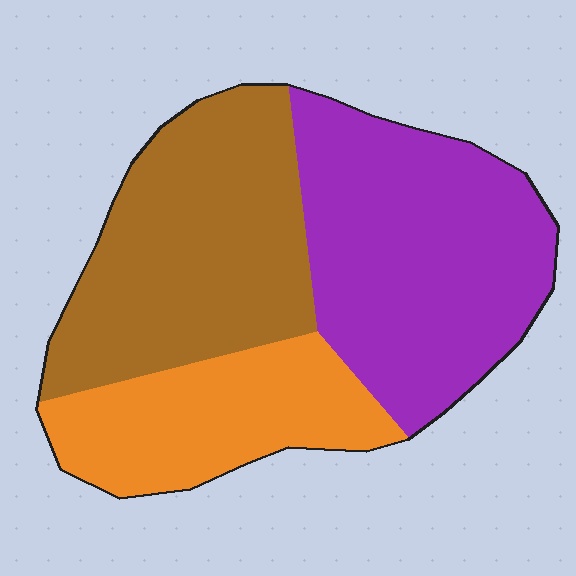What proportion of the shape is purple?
Purple takes up between a quarter and a half of the shape.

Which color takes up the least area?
Orange, at roughly 25%.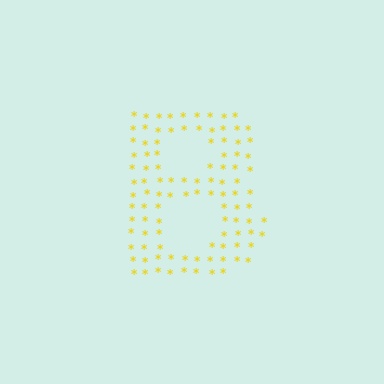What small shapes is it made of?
It is made of small asterisks.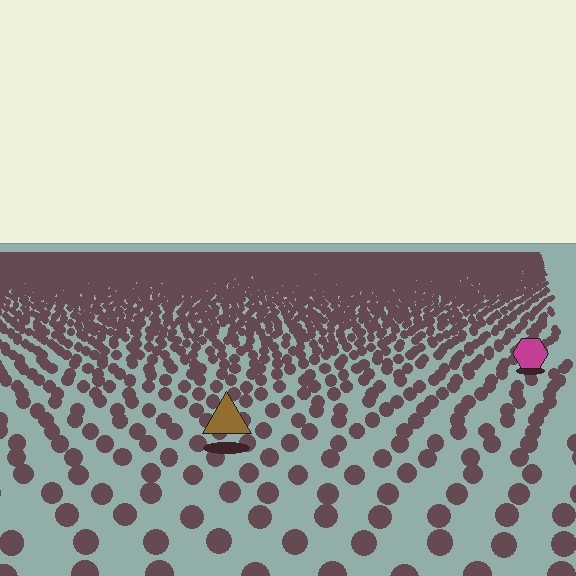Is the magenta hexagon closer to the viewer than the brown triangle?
No. The brown triangle is closer — you can tell from the texture gradient: the ground texture is coarser near it.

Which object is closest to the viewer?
The brown triangle is closest. The texture marks near it are larger and more spread out.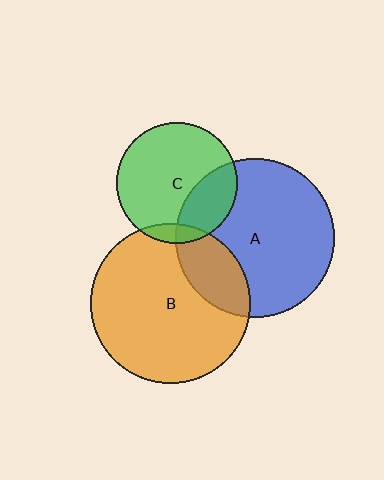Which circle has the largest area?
Circle B (orange).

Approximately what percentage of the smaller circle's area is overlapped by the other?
Approximately 25%.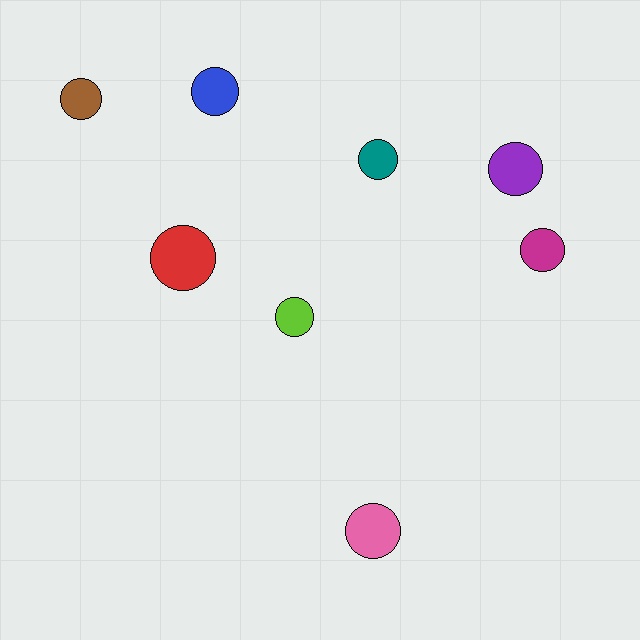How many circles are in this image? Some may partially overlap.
There are 8 circles.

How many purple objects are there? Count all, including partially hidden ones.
There is 1 purple object.